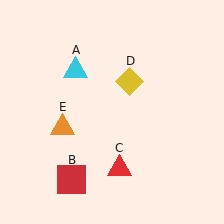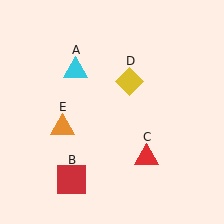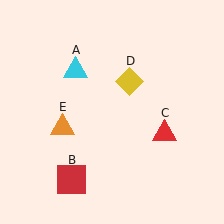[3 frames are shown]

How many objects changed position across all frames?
1 object changed position: red triangle (object C).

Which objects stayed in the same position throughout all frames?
Cyan triangle (object A) and red square (object B) and yellow diamond (object D) and orange triangle (object E) remained stationary.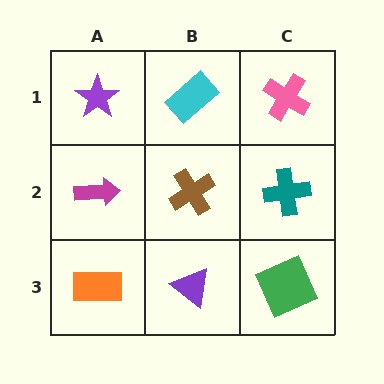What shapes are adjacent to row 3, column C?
A teal cross (row 2, column C), a purple triangle (row 3, column B).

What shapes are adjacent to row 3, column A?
A magenta arrow (row 2, column A), a purple triangle (row 3, column B).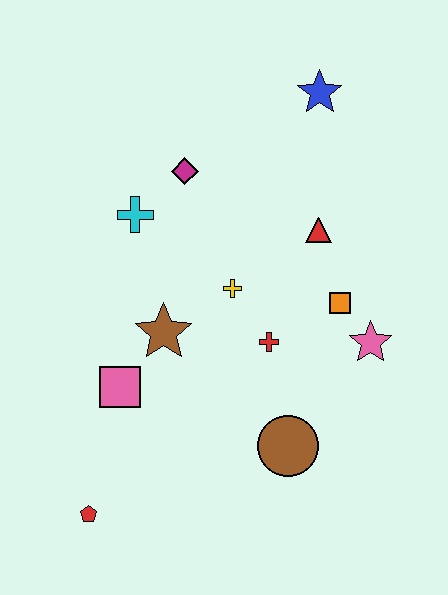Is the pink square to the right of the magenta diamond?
No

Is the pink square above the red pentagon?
Yes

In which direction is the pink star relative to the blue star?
The pink star is below the blue star.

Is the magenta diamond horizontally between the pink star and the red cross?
No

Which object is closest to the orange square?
The pink star is closest to the orange square.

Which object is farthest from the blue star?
The red pentagon is farthest from the blue star.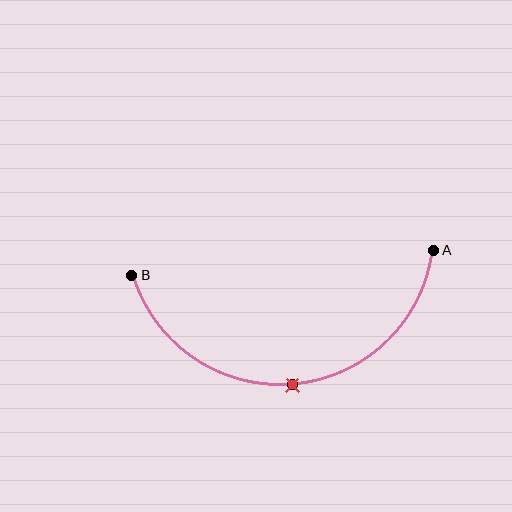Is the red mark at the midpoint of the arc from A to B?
Yes. The red mark lies on the arc at equal arc-length from both A and B — it is the arc midpoint.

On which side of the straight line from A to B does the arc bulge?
The arc bulges below the straight line connecting A and B.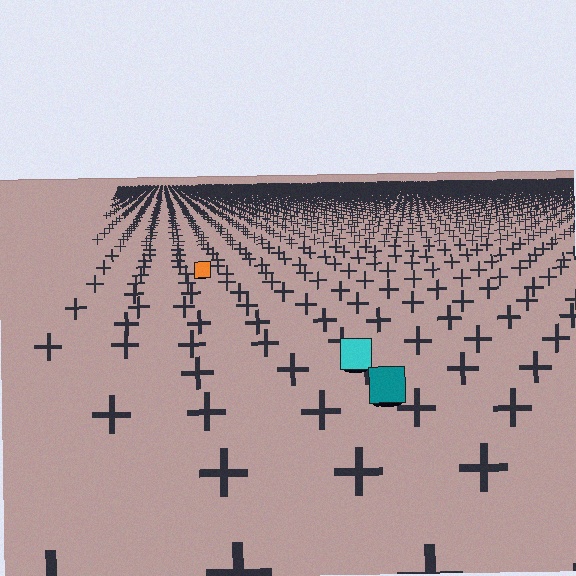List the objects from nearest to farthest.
From nearest to farthest: the teal square, the cyan square, the orange square.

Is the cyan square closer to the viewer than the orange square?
Yes. The cyan square is closer — you can tell from the texture gradient: the ground texture is coarser near it.